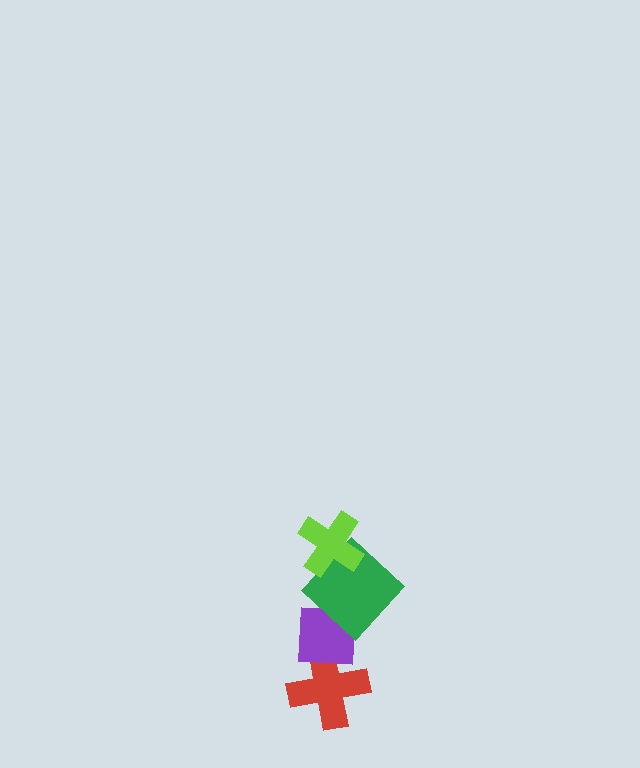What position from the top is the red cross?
The red cross is 4th from the top.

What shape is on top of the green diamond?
The lime cross is on top of the green diamond.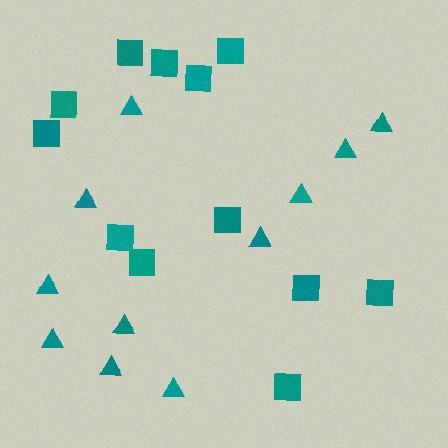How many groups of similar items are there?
There are 2 groups: one group of triangles (11) and one group of squares (12).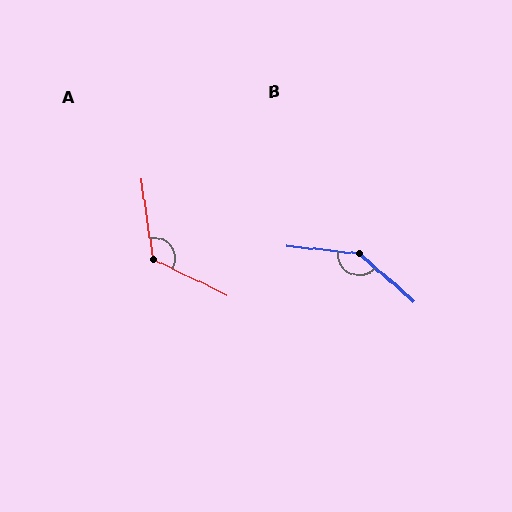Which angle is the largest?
B, at approximately 145 degrees.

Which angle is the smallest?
A, at approximately 124 degrees.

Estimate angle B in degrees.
Approximately 145 degrees.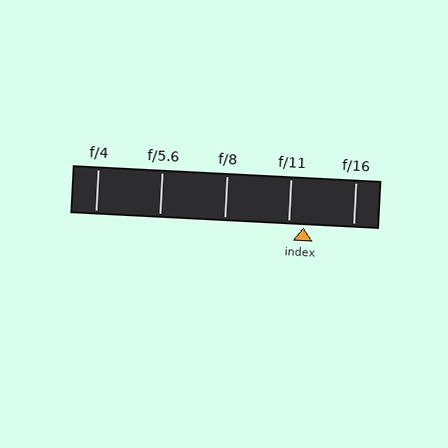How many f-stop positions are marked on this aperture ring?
There are 5 f-stop positions marked.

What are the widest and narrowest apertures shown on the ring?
The widest aperture shown is f/4 and the narrowest is f/16.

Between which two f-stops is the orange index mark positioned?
The index mark is between f/11 and f/16.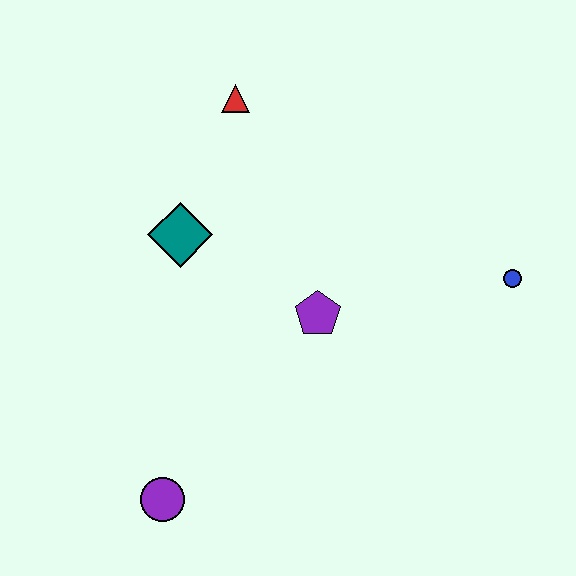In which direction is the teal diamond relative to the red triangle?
The teal diamond is below the red triangle.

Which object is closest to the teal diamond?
The red triangle is closest to the teal diamond.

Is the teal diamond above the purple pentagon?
Yes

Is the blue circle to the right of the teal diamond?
Yes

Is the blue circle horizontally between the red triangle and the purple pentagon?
No